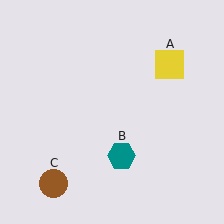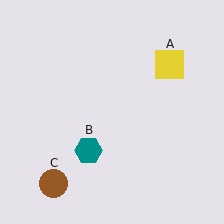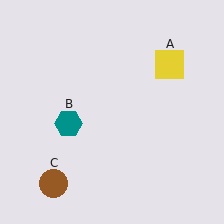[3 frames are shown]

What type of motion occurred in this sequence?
The teal hexagon (object B) rotated clockwise around the center of the scene.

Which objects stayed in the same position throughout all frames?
Yellow square (object A) and brown circle (object C) remained stationary.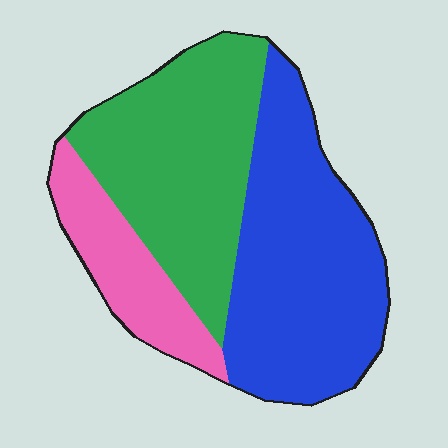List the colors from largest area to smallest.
From largest to smallest: blue, green, pink.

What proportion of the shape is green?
Green takes up between a quarter and a half of the shape.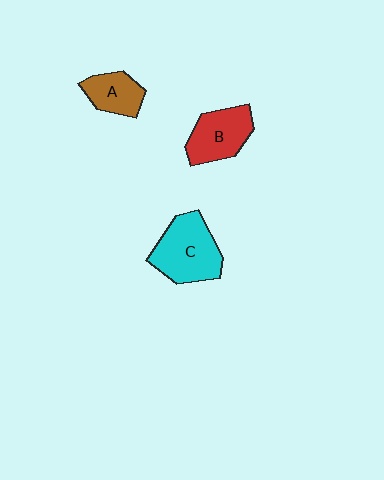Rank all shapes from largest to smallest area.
From largest to smallest: C (cyan), B (red), A (brown).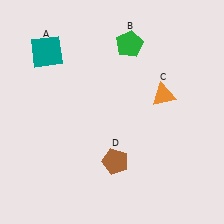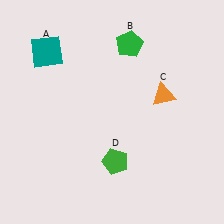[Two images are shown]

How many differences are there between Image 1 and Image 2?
There is 1 difference between the two images.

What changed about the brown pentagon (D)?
In Image 1, D is brown. In Image 2, it changed to green.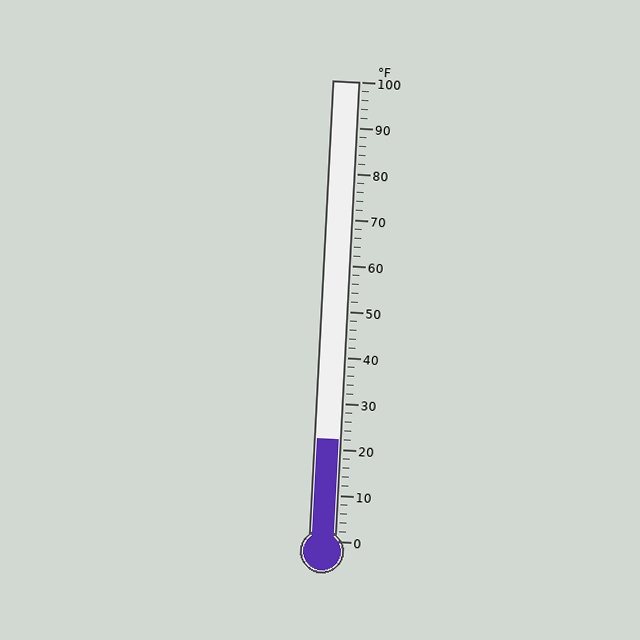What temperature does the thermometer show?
The thermometer shows approximately 22°F.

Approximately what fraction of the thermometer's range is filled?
The thermometer is filled to approximately 20% of its range.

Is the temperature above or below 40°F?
The temperature is below 40°F.